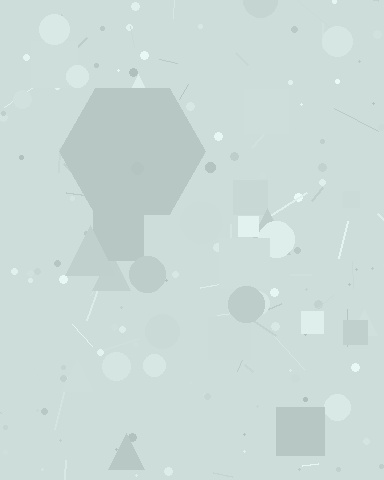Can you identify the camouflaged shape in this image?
The camouflaged shape is a hexagon.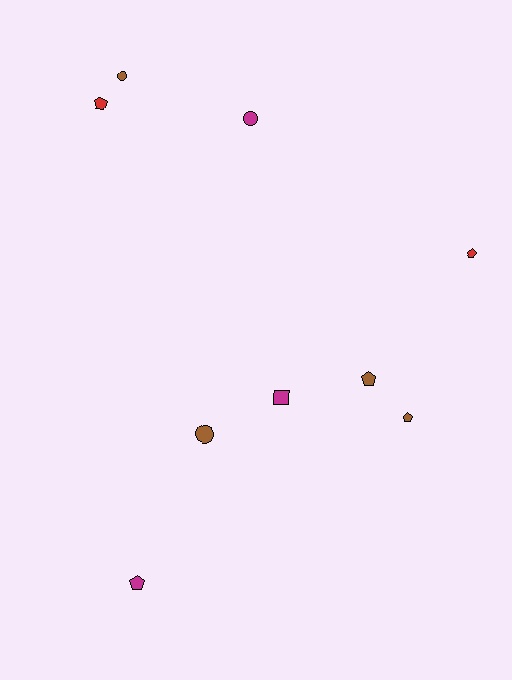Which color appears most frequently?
Brown, with 4 objects.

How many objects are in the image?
There are 9 objects.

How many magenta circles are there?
There is 1 magenta circle.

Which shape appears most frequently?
Pentagon, with 5 objects.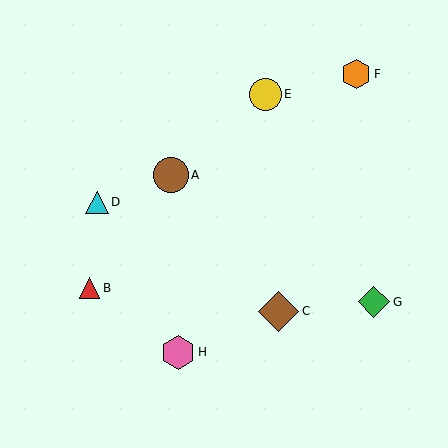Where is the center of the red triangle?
The center of the red triangle is at (90, 288).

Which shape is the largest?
The brown diamond (labeled C) is the largest.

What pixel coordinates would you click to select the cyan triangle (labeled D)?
Click at (97, 202) to select the cyan triangle D.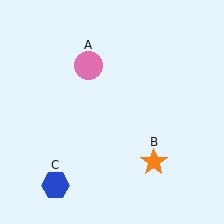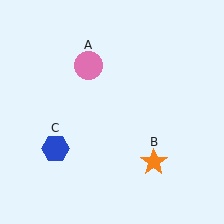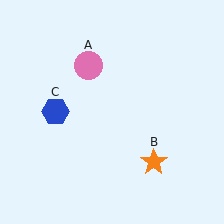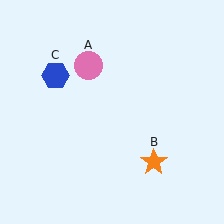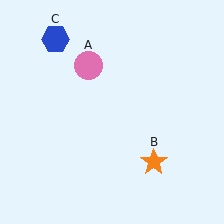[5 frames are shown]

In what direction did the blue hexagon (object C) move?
The blue hexagon (object C) moved up.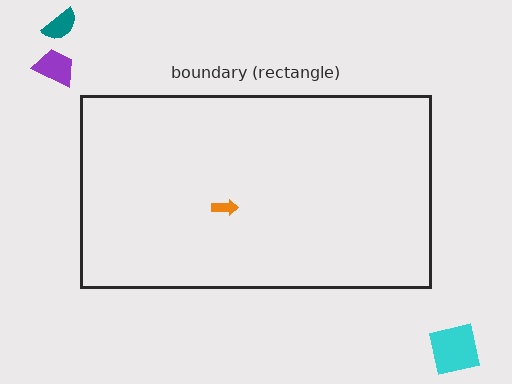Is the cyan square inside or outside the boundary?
Outside.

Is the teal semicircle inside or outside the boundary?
Outside.